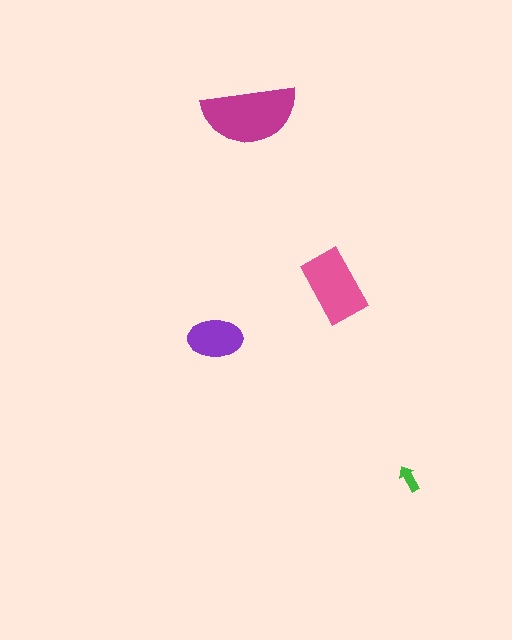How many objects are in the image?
There are 4 objects in the image.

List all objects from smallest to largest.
The green arrow, the purple ellipse, the pink rectangle, the magenta semicircle.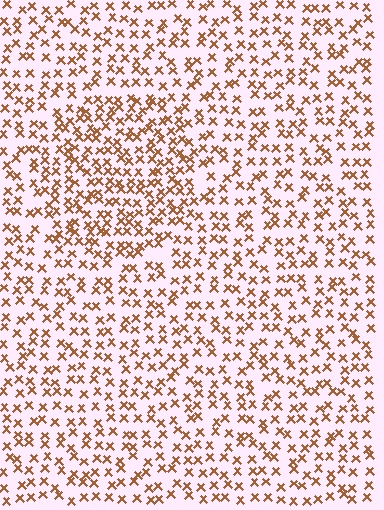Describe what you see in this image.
The image contains small brown elements arranged at two different densities. A circle-shaped region is visible where the elements are more densely packed than the surrounding area.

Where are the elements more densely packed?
The elements are more densely packed inside the circle boundary.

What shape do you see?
I see a circle.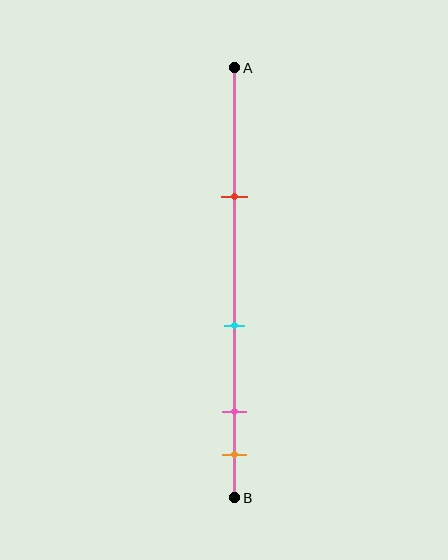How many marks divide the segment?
There are 4 marks dividing the segment.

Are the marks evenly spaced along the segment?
No, the marks are not evenly spaced.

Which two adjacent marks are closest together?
The pink and orange marks are the closest adjacent pair.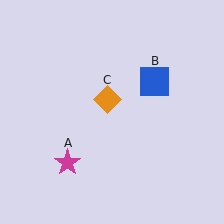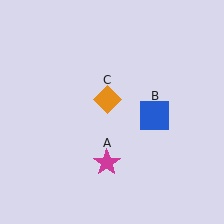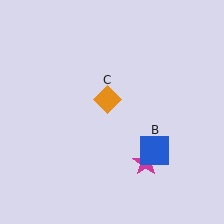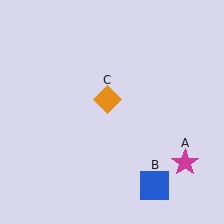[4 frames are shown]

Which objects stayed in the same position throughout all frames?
Orange diamond (object C) remained stationary.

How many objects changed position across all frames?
2 objects changed position: magenta star (object A), blue square (object B).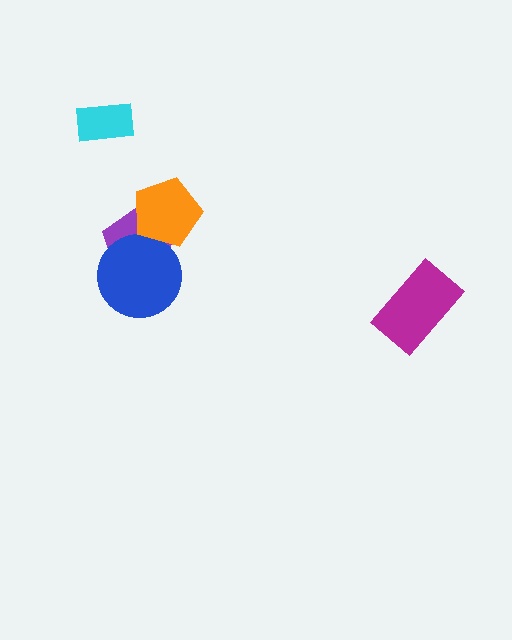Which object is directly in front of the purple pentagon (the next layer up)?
The blue circle is directly in front of the purple pentagon.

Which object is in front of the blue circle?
The orange pentagon is in front of the blue circle.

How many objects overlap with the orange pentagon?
2 objects overlap with the orange pentagon.